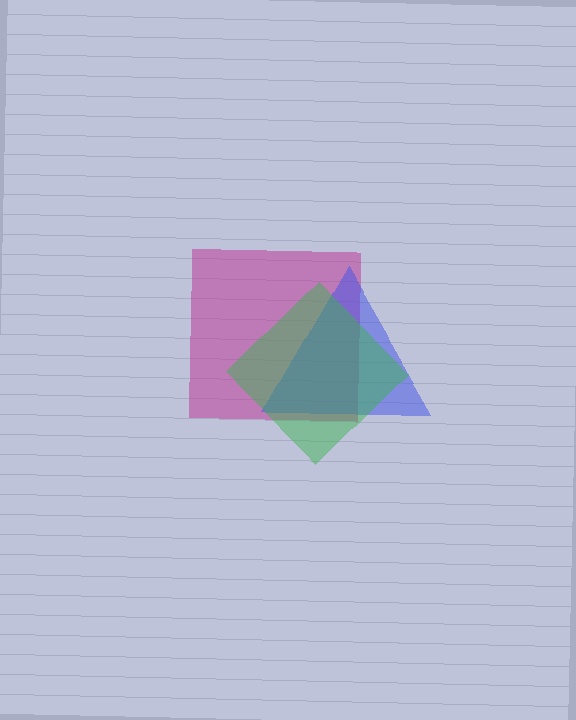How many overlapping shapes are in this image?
There are 3 overlapping shapes in the image.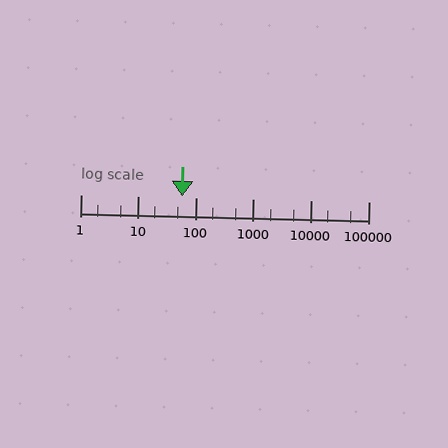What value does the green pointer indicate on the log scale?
The pointer indicates approximately 58.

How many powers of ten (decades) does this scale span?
The scale spans 5 decades, from 1 to 100000.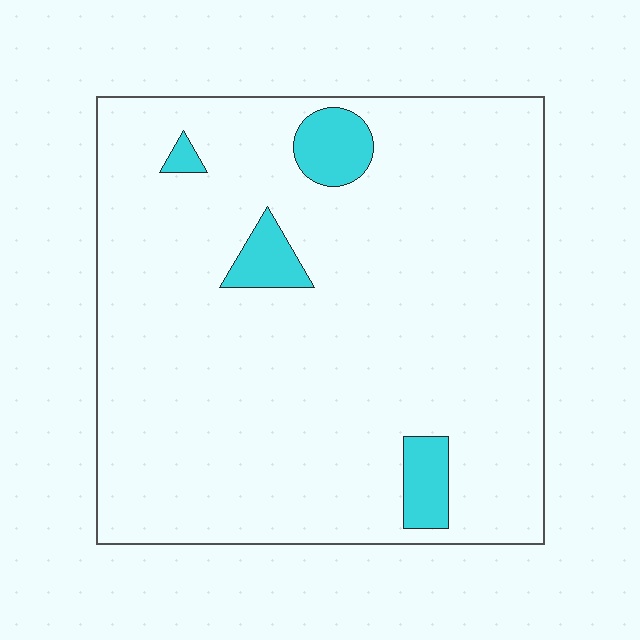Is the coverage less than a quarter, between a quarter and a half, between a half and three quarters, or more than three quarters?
Less than a quarter.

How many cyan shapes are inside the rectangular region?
4.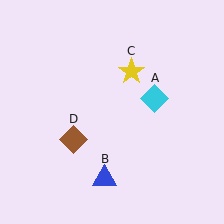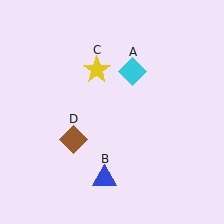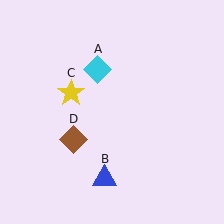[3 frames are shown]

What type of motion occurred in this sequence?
The cyan diamond (object A), yellow star (object C) rotated counterclockwise around the center of the scene.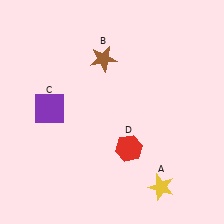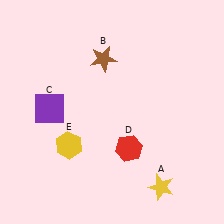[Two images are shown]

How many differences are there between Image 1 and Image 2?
There is 1 difference between the two images.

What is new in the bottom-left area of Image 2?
A yellow hexagon (E) was added in the bottom-left area of Image 2.